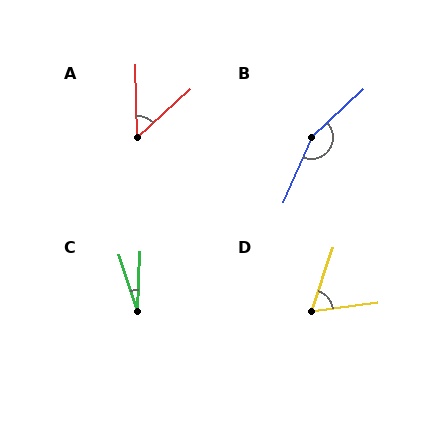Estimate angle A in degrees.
Approximately 49 degrees.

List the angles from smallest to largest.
C (20°), A (49°), D (63°), B (156°).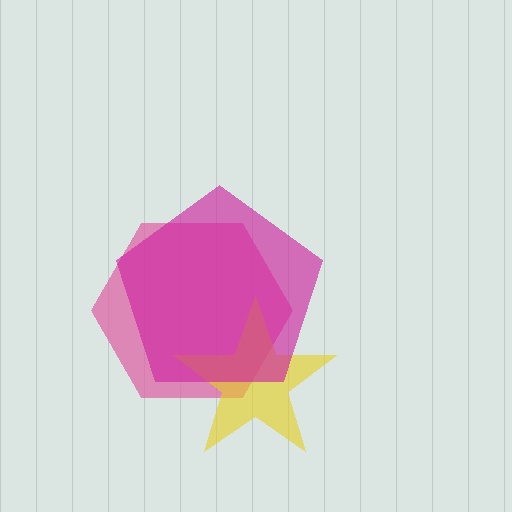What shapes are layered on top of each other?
The layered shapes are: a pink hexagon, a yellow star, a magenta pentagon.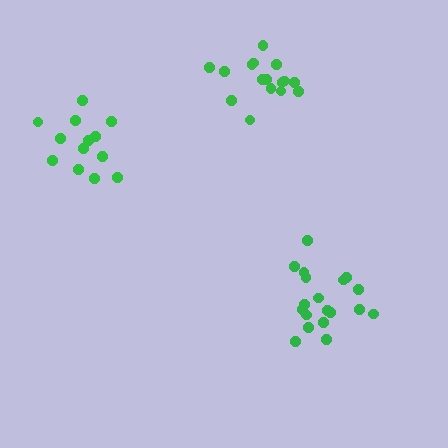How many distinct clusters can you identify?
There are 3 distinct clusters.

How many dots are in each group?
Group 1: 19 dots, Group 2: 13 dots, Group 3: 16 dots (48 total).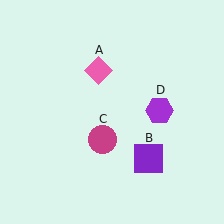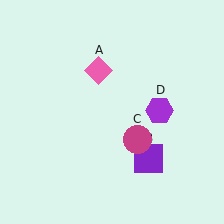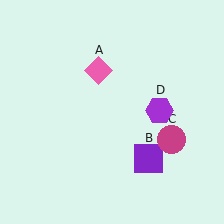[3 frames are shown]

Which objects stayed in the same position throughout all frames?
Pink diamond (object A) and purple square (object B) and purple hexagon (object D) remained stationary.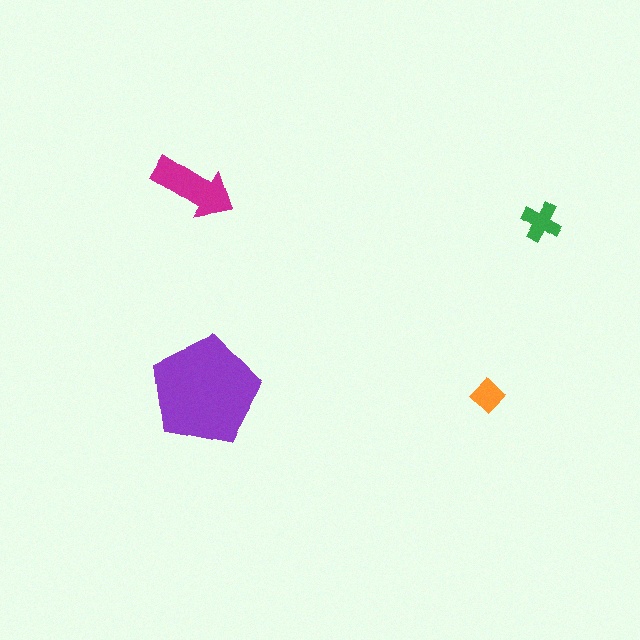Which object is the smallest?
The orange diamond.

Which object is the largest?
The purple pentagon.